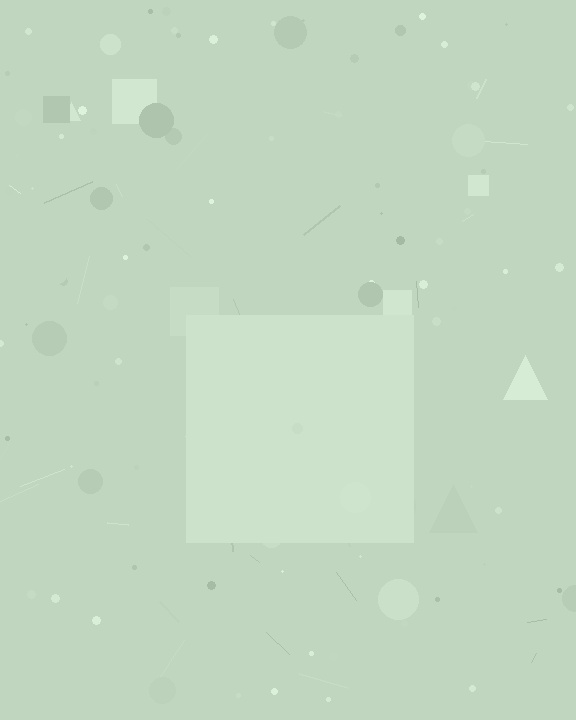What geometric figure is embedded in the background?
A square is embedded in the background.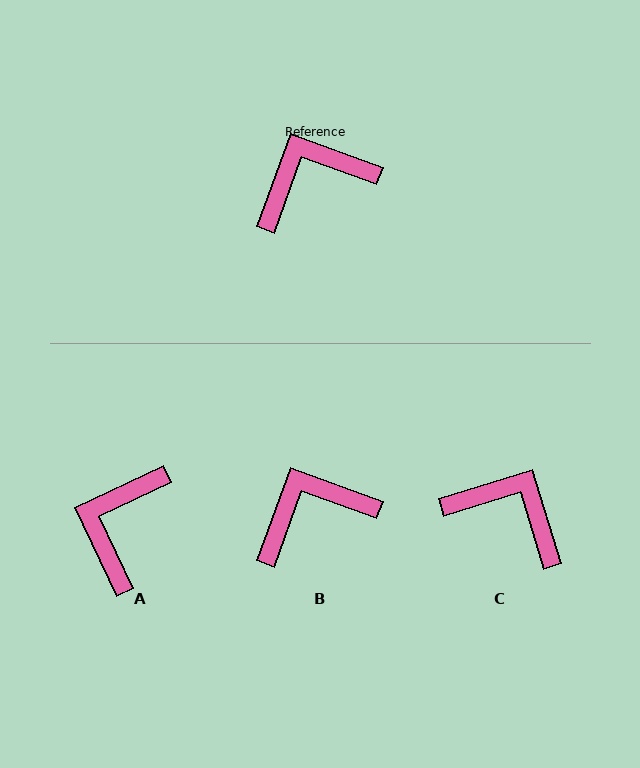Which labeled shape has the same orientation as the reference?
B.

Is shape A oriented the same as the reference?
No, it is off by about 45 degrees.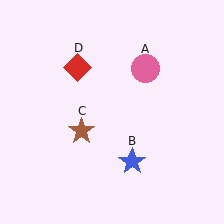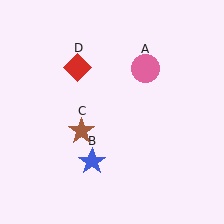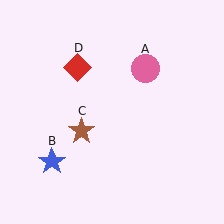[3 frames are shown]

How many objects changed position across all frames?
1 object changed position: blue star (object B).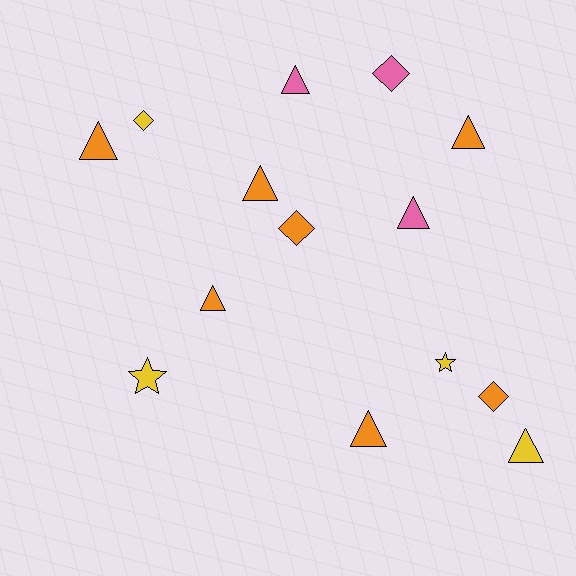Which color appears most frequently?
Orange, with 7 objects.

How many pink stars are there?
There are no pink stars.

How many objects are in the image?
There are 14 objects.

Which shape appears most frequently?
Triangle, with 8 objects.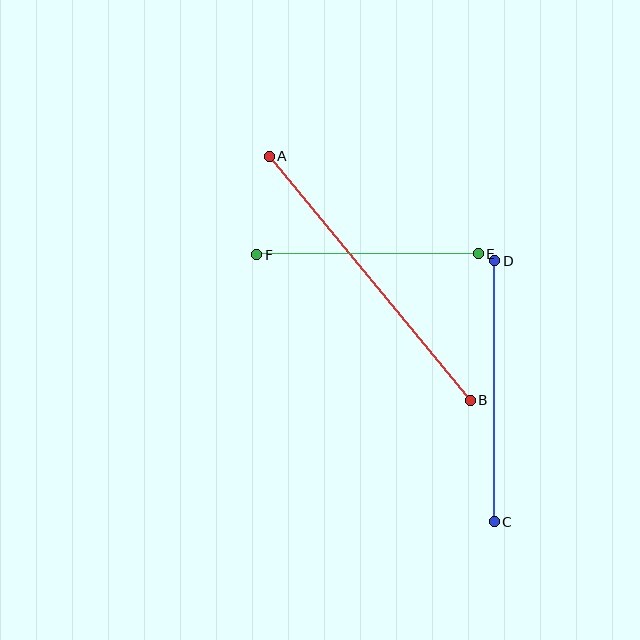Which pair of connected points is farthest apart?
Points A and B are farthest apart.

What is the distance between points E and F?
The distance is approximately 222 pixels.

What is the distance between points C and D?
The distance is approximately 261 pixels.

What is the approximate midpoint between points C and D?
The midpoint is at approximately (494, 391) pixels.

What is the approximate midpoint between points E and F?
The midpoint is at approximately (367, 254) pixels.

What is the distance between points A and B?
The distance is approximately 317 pixels.